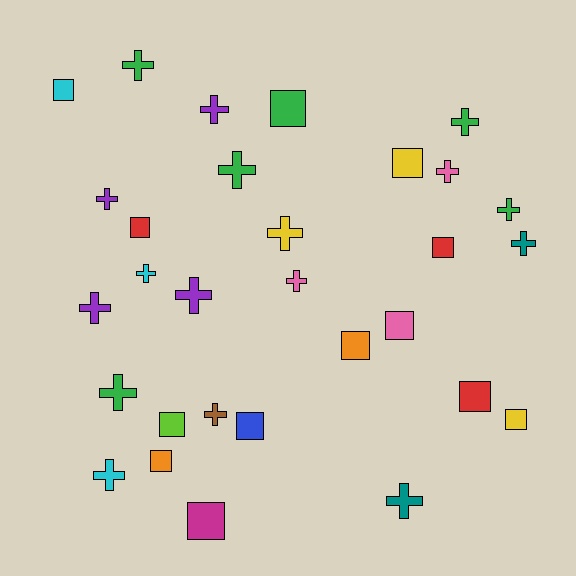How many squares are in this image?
There are 13 squares.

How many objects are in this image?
There are 30 objects.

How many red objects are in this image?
There are 3 red objects.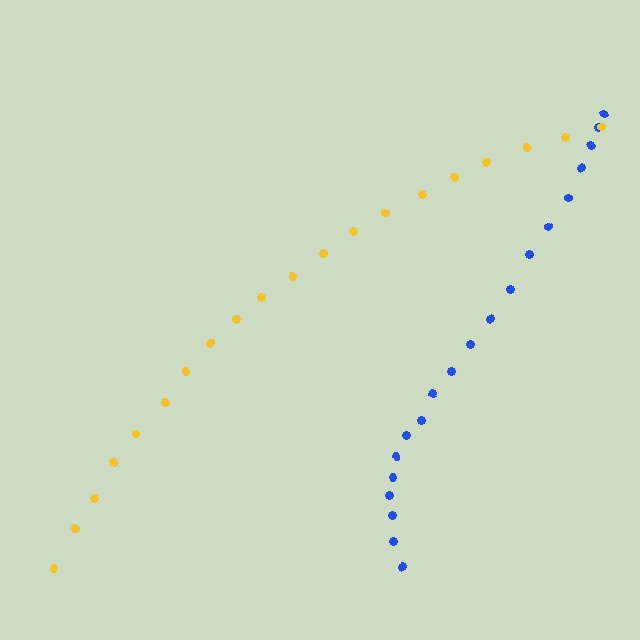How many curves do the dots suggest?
There are 2 distinct paths.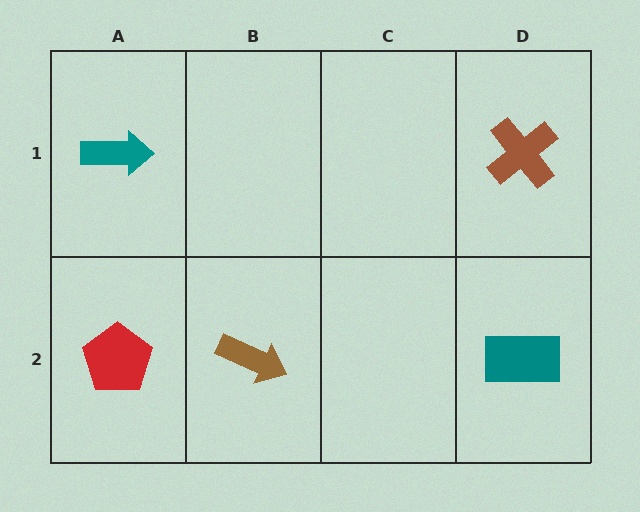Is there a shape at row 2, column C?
No, that cell is empty.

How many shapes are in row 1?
2 shapes.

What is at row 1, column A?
A teal arrow.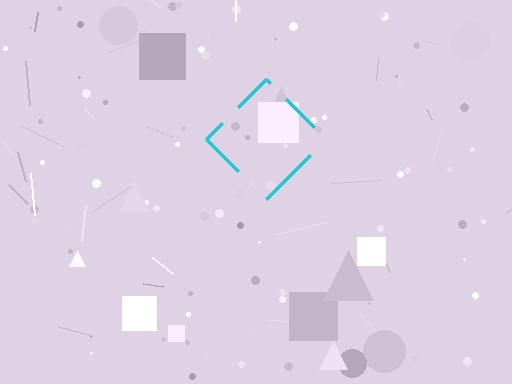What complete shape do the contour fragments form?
The contour fragments form a diamond.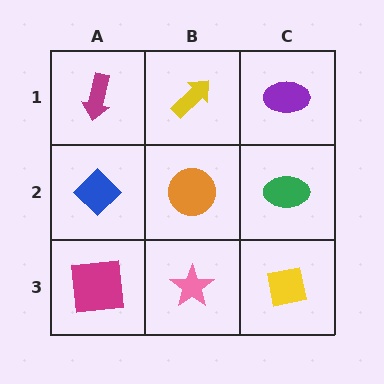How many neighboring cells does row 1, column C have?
2.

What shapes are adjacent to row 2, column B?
A yellow arrow (row 1, column B), a pink star (row 3, column B), a blue diamond (row 2, column A), a green ellipse (row 2, column C).